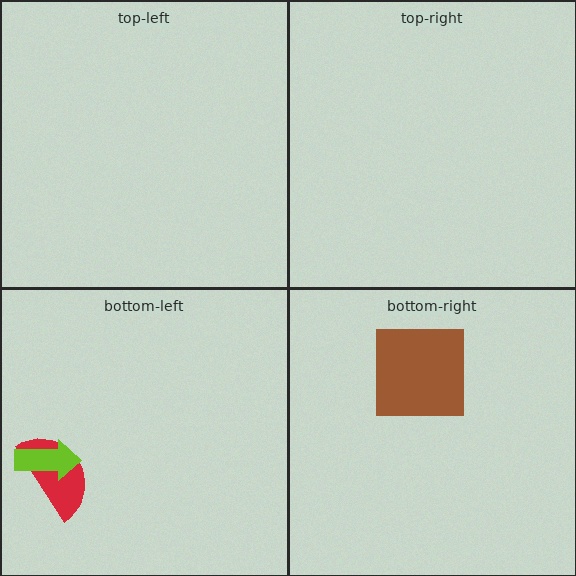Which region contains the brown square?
The bottom-right region.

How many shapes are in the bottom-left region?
2.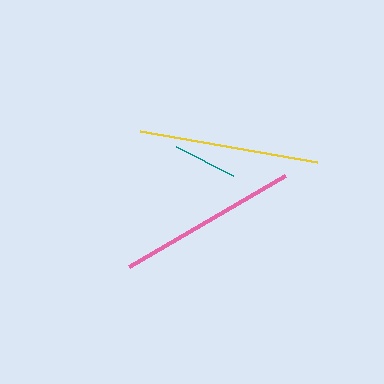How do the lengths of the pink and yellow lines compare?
The pink and yellow lines are approximately the same length.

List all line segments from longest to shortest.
From longest to shortest: pink, yellow, teal.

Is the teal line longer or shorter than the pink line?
The pink line is longer than the teal line.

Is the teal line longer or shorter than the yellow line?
The yellow line is longer than the teal line.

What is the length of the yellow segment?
The yellow segment is approximately 180 pixels long.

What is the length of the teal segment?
The teal segment is approximately 64 pixels long.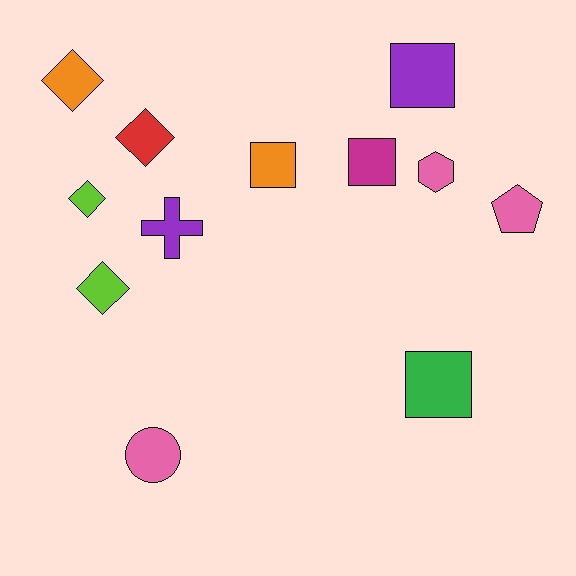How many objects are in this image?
There are 12 objects.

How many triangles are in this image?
There are no triangles.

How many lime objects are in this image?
There are 2 lime objects.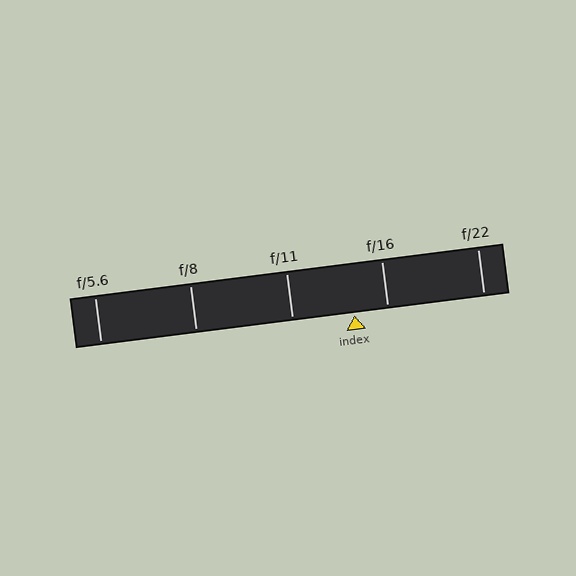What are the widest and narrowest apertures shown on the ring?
The widest aperture shown is f/5.6 and the narrowest is f/22.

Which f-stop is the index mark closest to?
The index mark is closest to f/16.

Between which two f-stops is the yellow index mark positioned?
The index mark is between f/11 and f/16.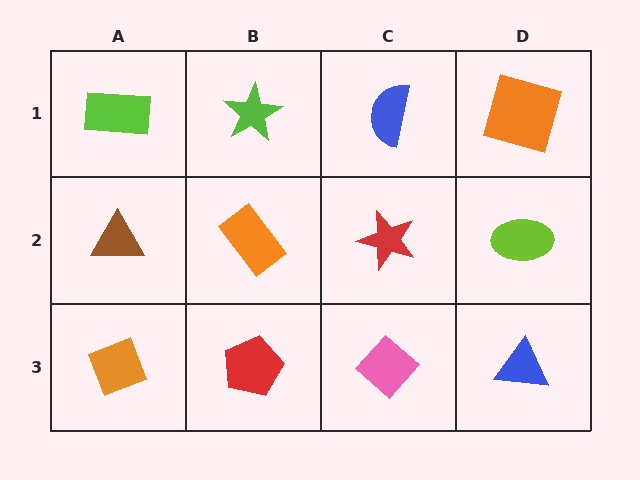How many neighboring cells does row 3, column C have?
3.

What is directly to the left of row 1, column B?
A lime rectangle.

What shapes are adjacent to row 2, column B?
A lime star (row 1, column B), a red pentagon (row 3, column B), a brown triangle (row 2, column A), a red star (row 2, column C).